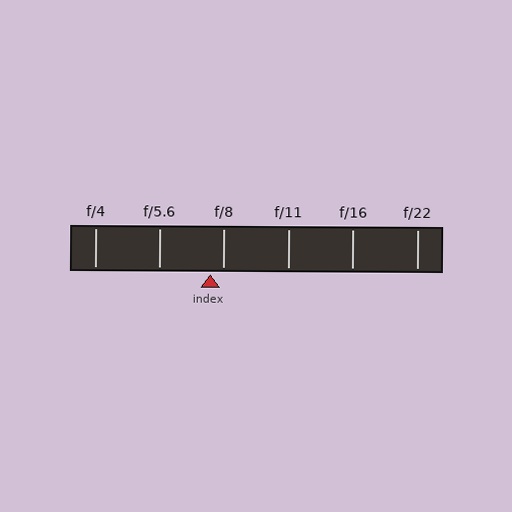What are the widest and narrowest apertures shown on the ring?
The widest aperture shown is f/4 and the narrowest is f/22.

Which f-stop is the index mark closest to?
The index mark is closest to f/8.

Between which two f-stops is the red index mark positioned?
The index mark is between f/5.6 and f/8.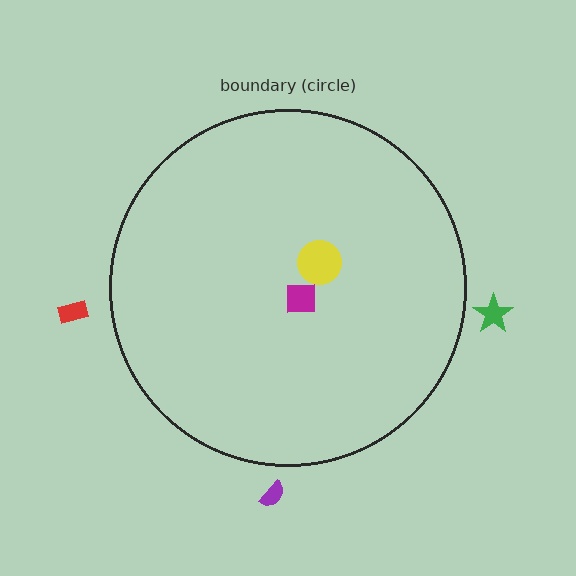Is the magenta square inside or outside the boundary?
Inside.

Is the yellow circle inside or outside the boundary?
Inside.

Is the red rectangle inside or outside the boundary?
Outside.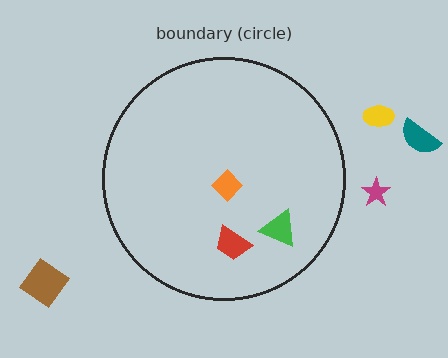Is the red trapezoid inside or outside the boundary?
Inside.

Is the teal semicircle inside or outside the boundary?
Outside.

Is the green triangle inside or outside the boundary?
Inside.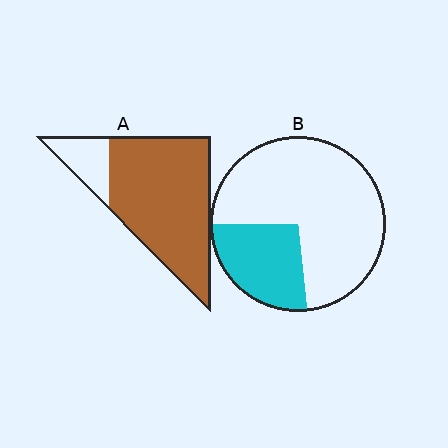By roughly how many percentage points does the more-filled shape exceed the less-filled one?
By roughly 55 percentage points (A over B).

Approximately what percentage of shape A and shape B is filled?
A is approximately 85% and B is approximately 25%.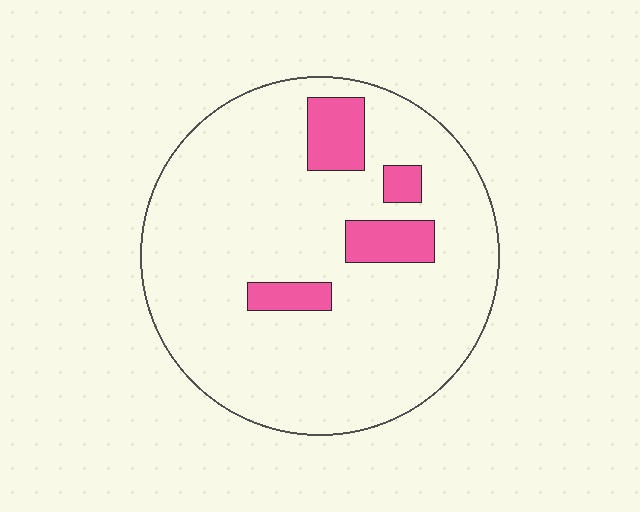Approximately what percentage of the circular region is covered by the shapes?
Approximately 10%.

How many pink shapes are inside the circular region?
4.